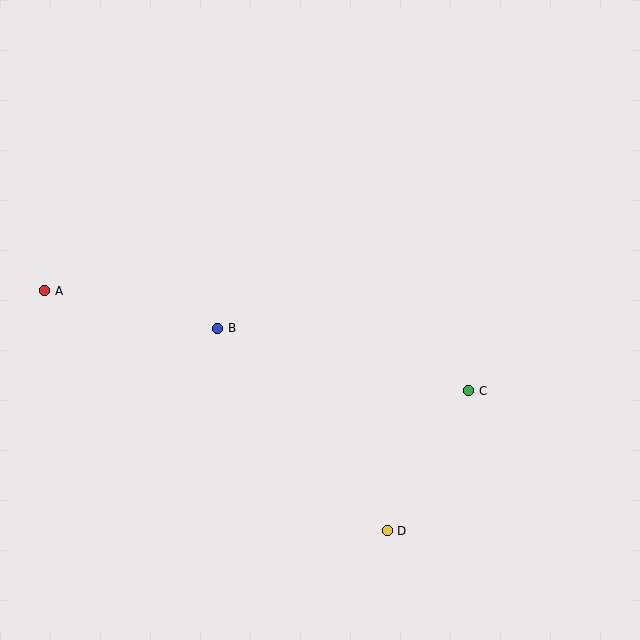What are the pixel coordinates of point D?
Point D is at (387, 531).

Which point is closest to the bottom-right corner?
Point D is closest to the bottom-right corner.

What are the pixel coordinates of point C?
Point C is at (469, 391).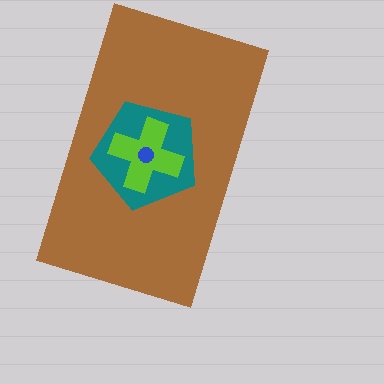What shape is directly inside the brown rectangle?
The teal pentagon.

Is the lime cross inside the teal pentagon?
Yes.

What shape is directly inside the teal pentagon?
The lime cross.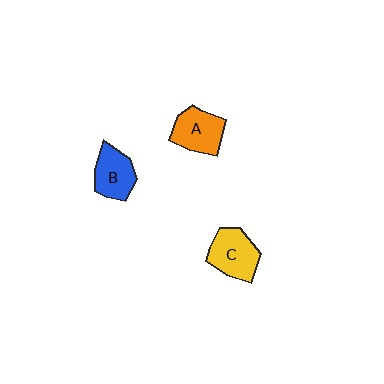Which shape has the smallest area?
Shape B (blue).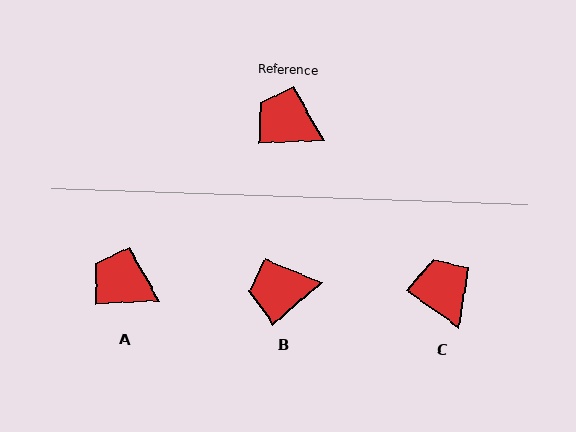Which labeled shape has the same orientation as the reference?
A.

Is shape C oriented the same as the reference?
No, it is off by about 38 degrees.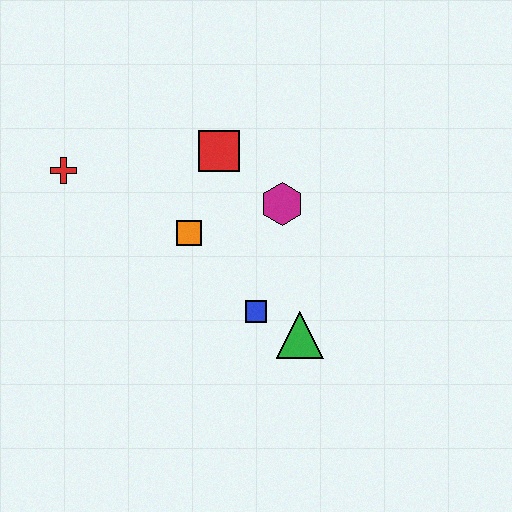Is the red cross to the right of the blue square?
No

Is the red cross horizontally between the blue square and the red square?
No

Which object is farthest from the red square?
The green triangle is farthest from the red square.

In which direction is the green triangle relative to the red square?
The green triangle is below the red square.